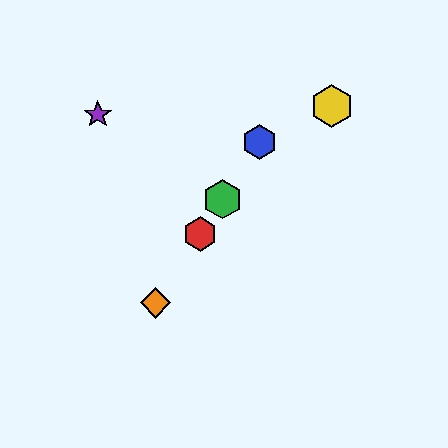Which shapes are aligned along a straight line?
The red hexagon, the blue hexagon, the green hexagon, the orange diamond are aligned along a straight line.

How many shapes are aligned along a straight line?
4 shapes (the red hexagon, the blue hexagon, the green hexagon, the orange diamond) are aligned along a straight line.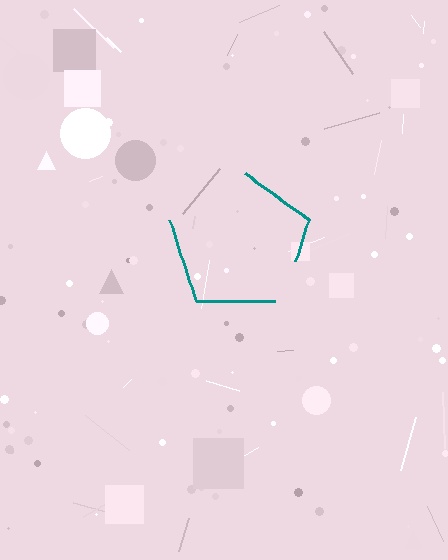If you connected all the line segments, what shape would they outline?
They would outline a pentagon.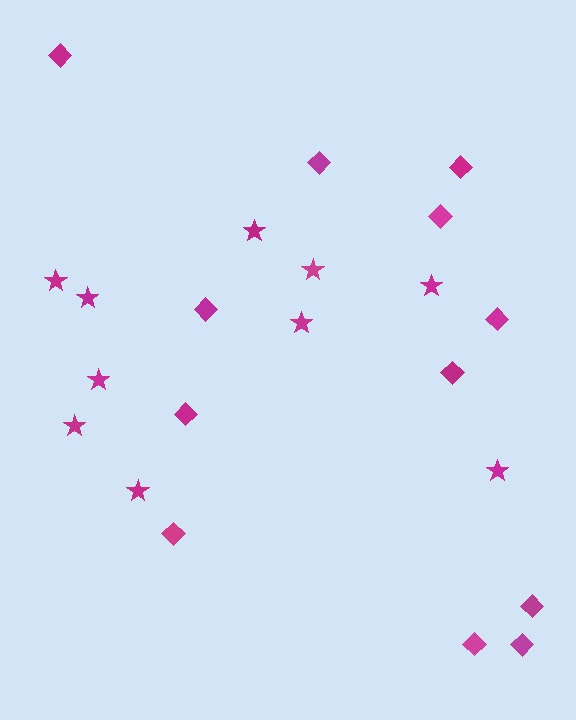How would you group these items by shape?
There are 2 groups: one group of diamonds (12) and one group of stars (10).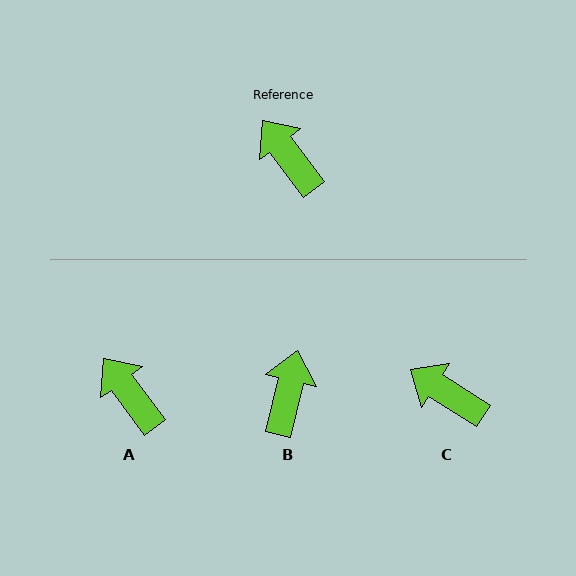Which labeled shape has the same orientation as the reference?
A.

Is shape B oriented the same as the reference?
No, it is off by about 50 degrees.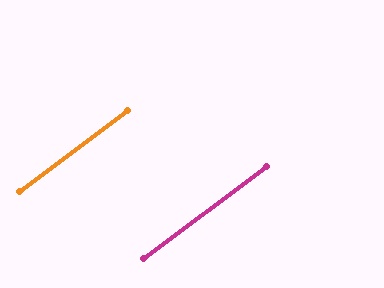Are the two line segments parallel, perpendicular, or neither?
Parallel — their directions differ by only 0.1°.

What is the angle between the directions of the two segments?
Approximately 0 degrees.